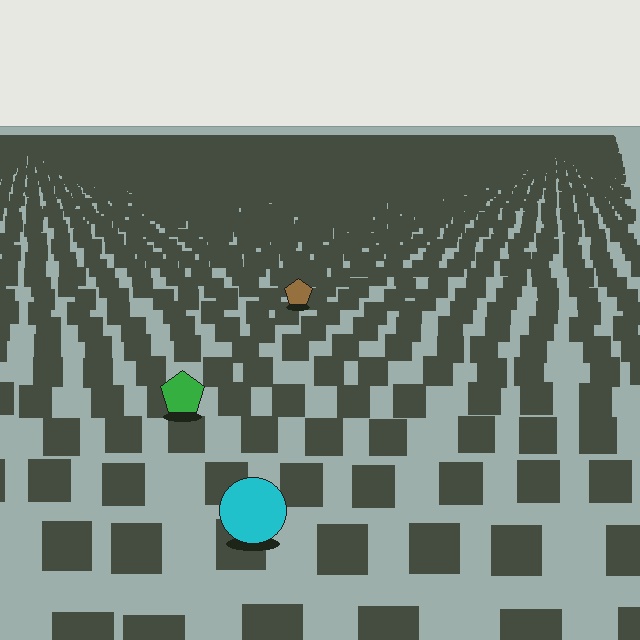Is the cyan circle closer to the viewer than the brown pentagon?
Yes. The cyan circle is closer — you can tell from the texture gradient: the ground texture is coarser near it.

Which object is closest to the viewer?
The cyan circle is closest. The texture marks near it are larger and more spread out.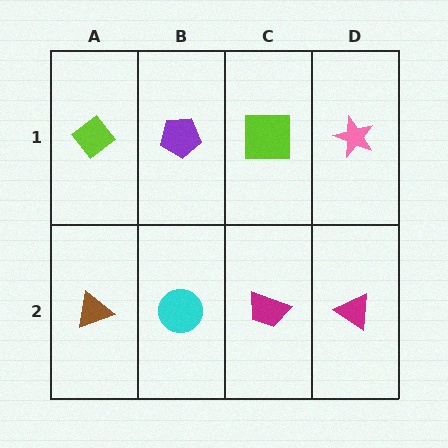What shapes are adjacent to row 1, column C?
A magenta trapezoid (row 2, column C), a purple pentagon (row 1, column B), a pink star (row 1, column D).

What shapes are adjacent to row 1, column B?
A cyan circle (row 2, column B), a lime diamond (row 1, column A), a lime square (row 1, column C).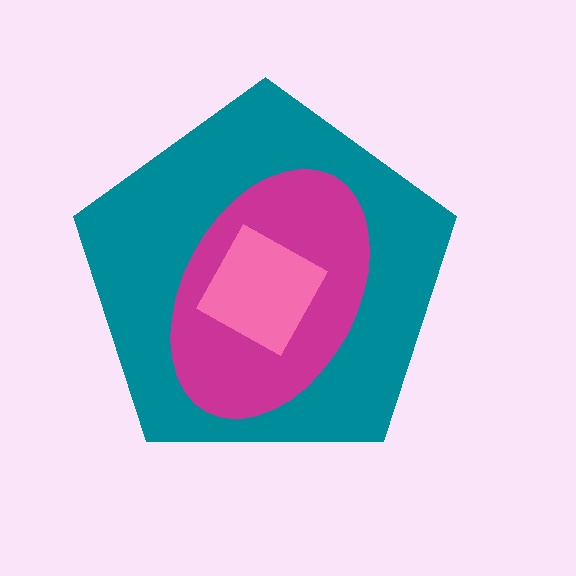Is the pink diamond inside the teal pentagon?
Yes.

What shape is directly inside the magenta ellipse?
The pink diamond.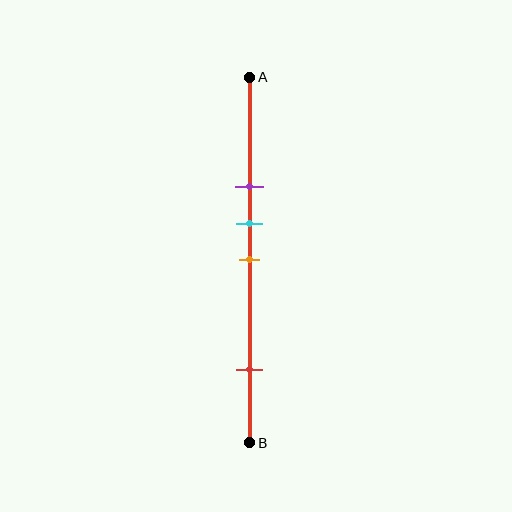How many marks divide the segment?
There are 4 marks dividing the segment.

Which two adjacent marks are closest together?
The cyan and orange marks are the closest adjacent pair.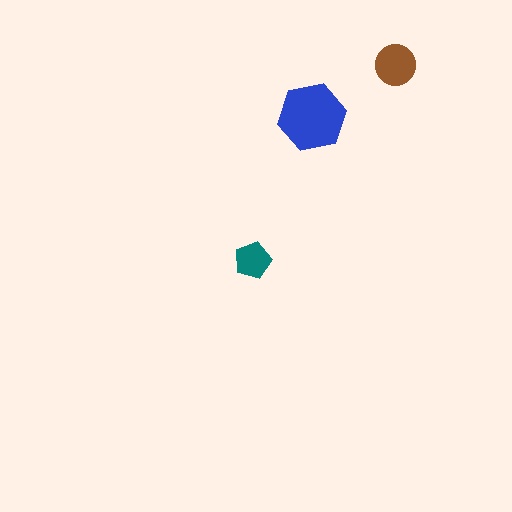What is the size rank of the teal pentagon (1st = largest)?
3rd.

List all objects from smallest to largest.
The teal pentagon, the brown circle, the blue hexagon.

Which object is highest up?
The brown circle is topmost.